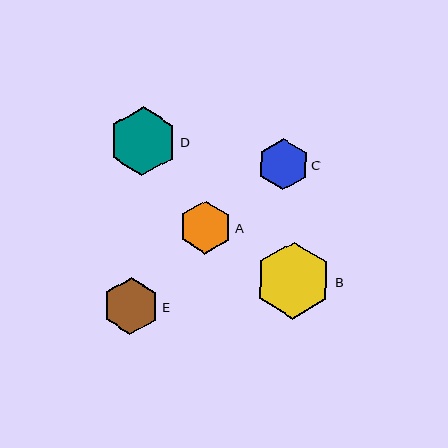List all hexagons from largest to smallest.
From largest to smallest: B, D, E, A, C.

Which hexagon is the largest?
Hexagon B is the largest with a size of approximately 77 pixels.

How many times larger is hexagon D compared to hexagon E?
Hexagon D is approximately 1.2 times the size of hexagon E.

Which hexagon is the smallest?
Hexagon C is the smallest with a size of approximately 51 pixels.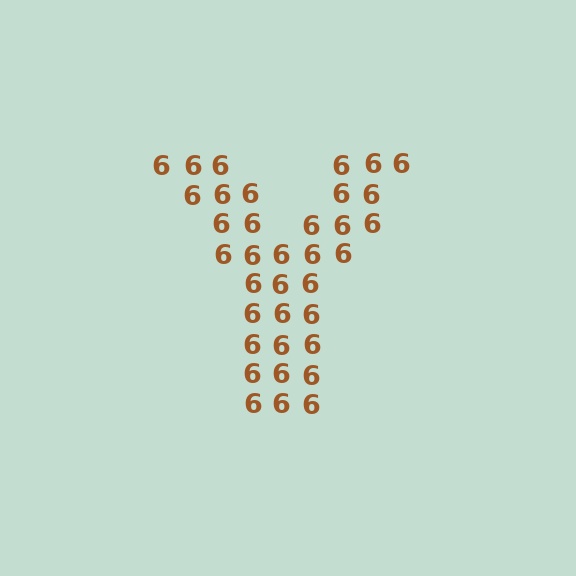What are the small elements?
The small elements are digit 6's.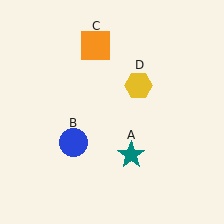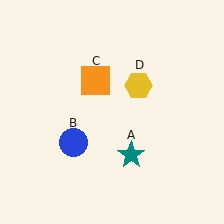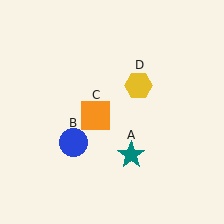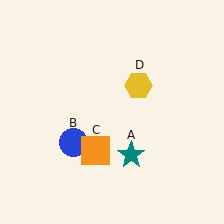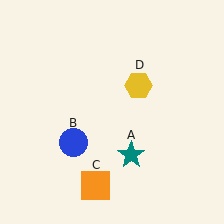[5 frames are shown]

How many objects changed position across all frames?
1 object changed position: orange square (object C).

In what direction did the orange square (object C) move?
The orange square (object C) moved down.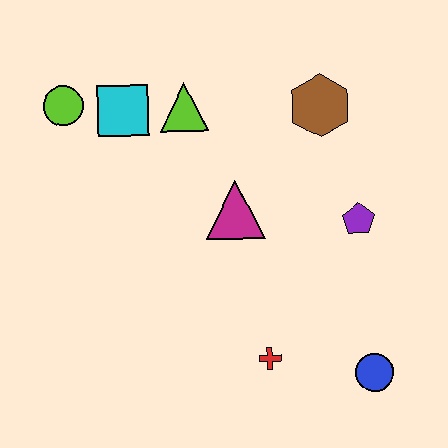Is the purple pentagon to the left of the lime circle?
No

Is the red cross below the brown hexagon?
Yes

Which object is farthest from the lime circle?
The blue circle is farthest from the lime circle.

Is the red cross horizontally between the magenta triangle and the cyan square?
No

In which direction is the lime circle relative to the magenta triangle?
The lime circle is to the left of the magenta triangle.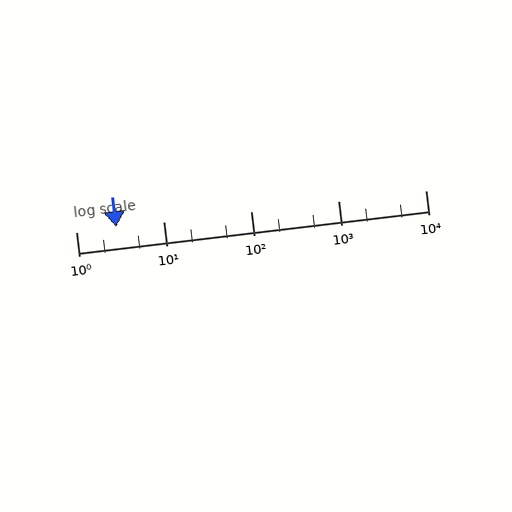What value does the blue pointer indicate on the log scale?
The pointer indicates approximately 2.9.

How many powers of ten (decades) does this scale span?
The scale spans 4 decades, from 1 to 10000.